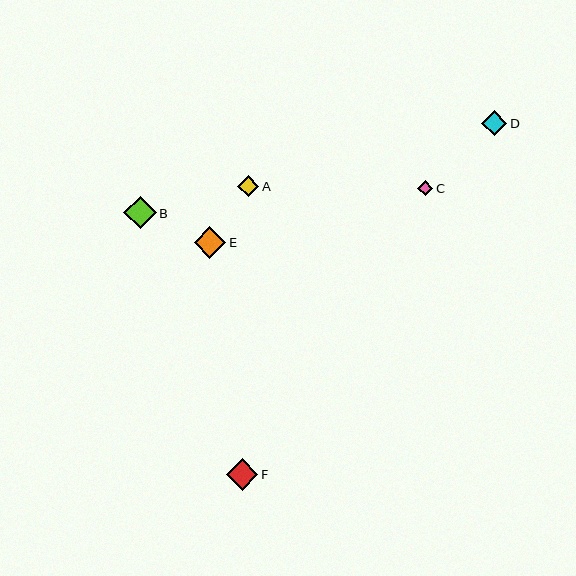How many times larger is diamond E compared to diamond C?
Diamond E is approximately 2.1 times the size of diamond C.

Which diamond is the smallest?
Diamond C is the smallest with a size of approximately 15 pixels.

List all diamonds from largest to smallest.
From largest to smallest: B, E, F, D, A, C.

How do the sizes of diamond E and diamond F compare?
Diamond E and diamond F are approximately the same size.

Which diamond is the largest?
Diamond B is the largest with a size of approximately 33 pixels.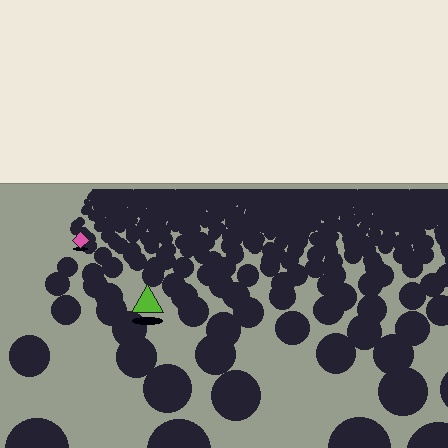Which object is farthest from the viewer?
The pink diamond is farthest from the viewer. It appears smaller and the ground texture around it is denser.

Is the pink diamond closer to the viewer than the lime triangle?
No. The lime triangle is closer — you can tell from the texture gradient: the ground texture is coarser near it.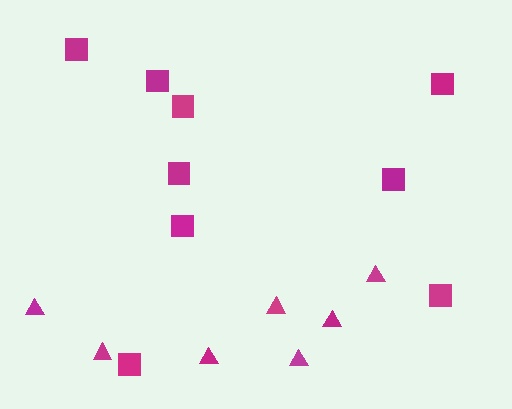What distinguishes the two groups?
There are 2 groups: one group of squares (9) and one group of triangles (7).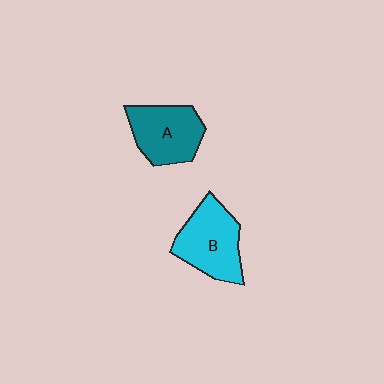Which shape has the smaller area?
Shape A (teal).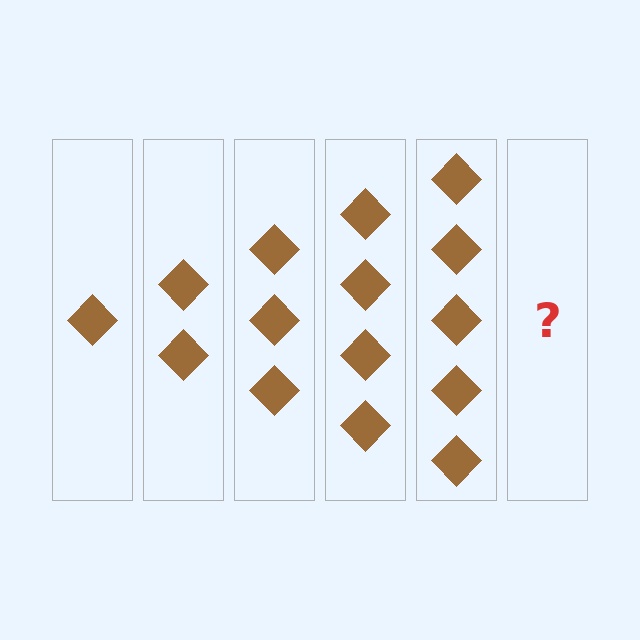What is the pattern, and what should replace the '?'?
The pattern is that each step adds one more diamond. The '?' should be 6 diamonds.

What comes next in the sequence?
The next element should be 6 diamonds.